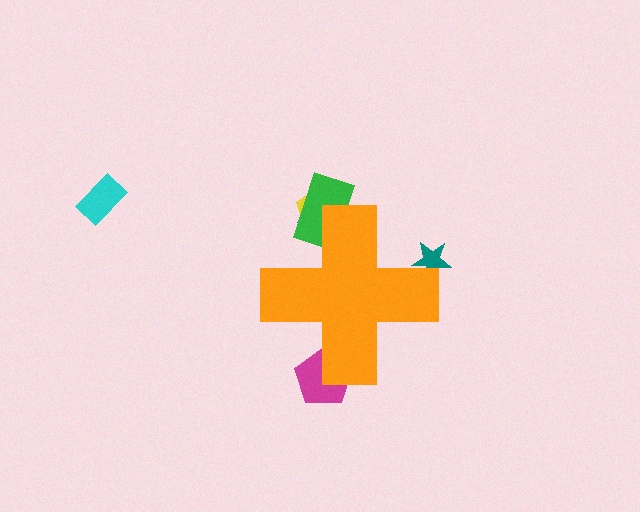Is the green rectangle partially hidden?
Yes, the green rectangle is partially hidden behind the orange cross.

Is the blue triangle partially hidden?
Yes, the blue triangle is partially hidden behind the orange cross.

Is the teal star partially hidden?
Yes, the teal star is partially hidden behind the orange cross.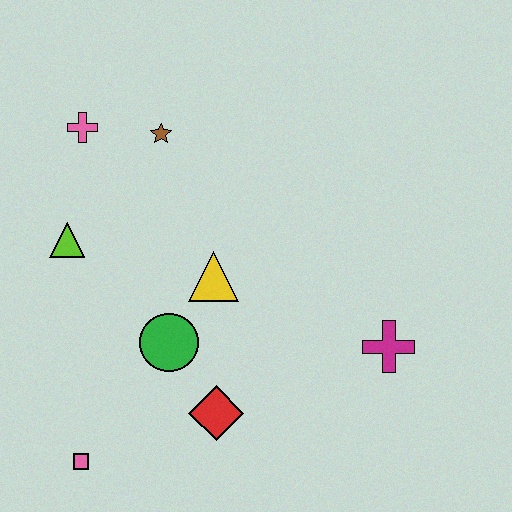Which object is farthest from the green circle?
The pink cross is farthest from the green circle.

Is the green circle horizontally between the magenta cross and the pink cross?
Yes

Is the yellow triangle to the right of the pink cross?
Yes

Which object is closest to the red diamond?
The green circle is closest to the red diamond.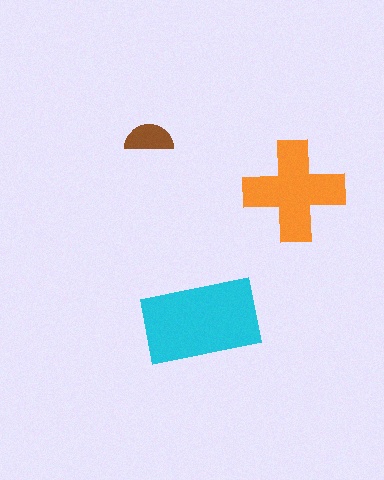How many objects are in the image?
There are 3 objects in the image.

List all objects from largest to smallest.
The cyan rectangle, the orange cross, the brown semicircle.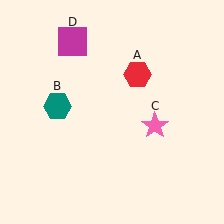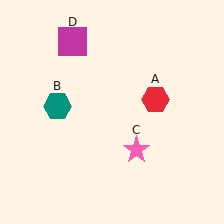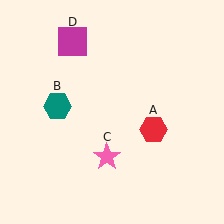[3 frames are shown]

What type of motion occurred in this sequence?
The red hexagon (object A), pink star (object C) rotated clockwise around the center of the scene.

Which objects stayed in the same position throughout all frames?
Teal hexagon (object B) and magenta square (object D) remained stationary.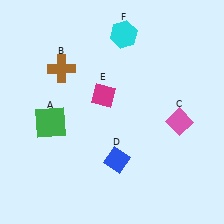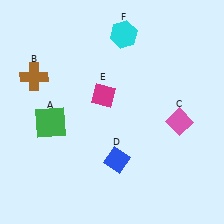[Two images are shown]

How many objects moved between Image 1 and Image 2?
1 object moved between the two images.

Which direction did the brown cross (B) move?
The brown cross (B) moved left.